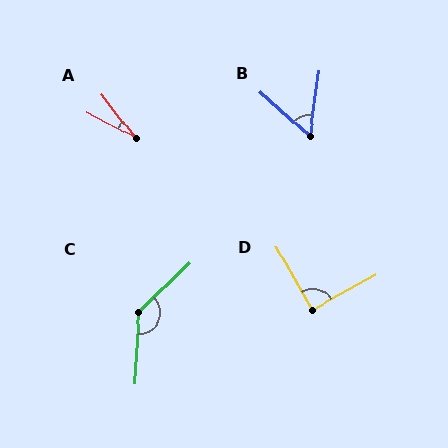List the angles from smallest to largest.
A (24°), B (57°), D (91°), C (138°).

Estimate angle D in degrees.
Approximately 91 degrees.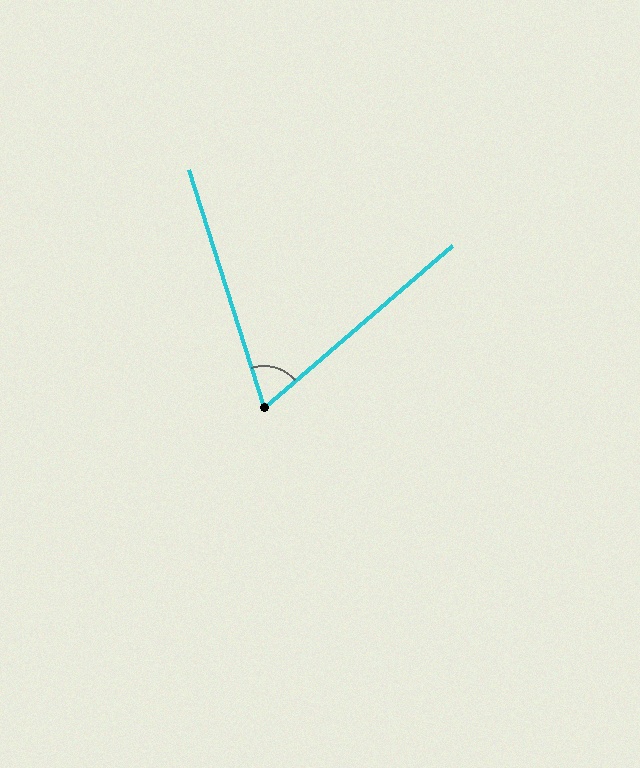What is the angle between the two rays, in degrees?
Approximately 67 degrees.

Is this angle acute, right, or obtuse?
It is acute.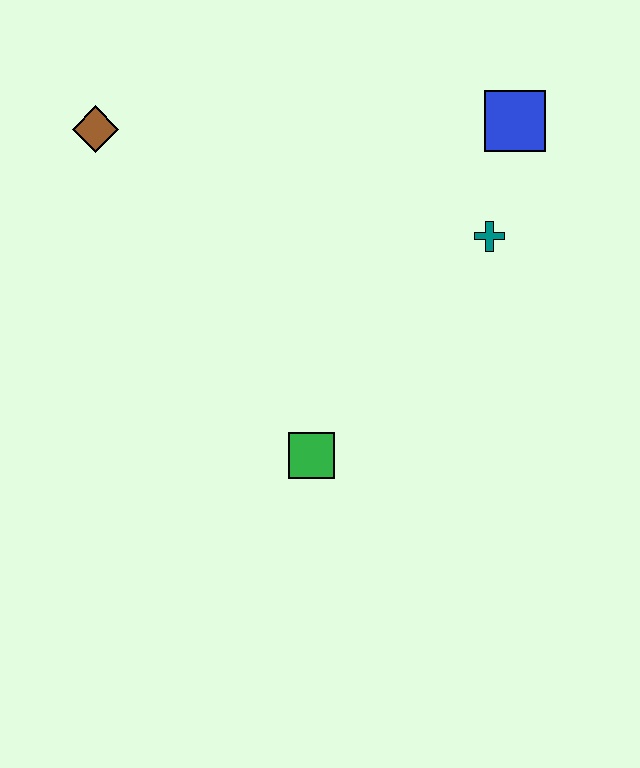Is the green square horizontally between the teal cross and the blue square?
No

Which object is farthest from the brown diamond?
The blue square is farthest from the brown diamond.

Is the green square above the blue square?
No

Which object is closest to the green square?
The teal cross is closest to the green square.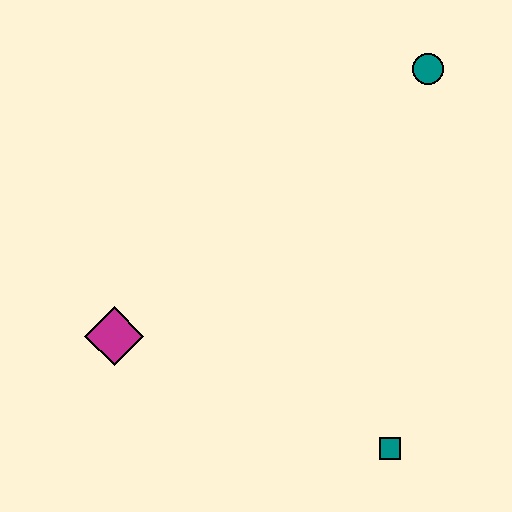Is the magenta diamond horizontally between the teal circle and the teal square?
No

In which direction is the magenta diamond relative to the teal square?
The magenta diamond is to the left of the teal square.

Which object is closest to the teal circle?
The teal square is closest to the teal circle.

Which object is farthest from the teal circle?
The magenta diamond is farthest from the teal circle.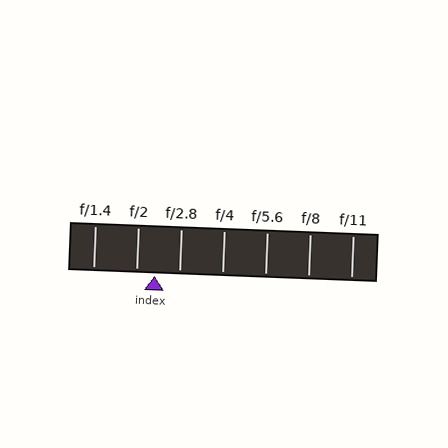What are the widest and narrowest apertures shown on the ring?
The widest aperture shown is f/1.4 and the narrowest is f/11.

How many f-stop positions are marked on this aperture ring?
There are 7 f-stop positions marked.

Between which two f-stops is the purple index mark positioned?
The index mark is between f/2 and f/2.8.